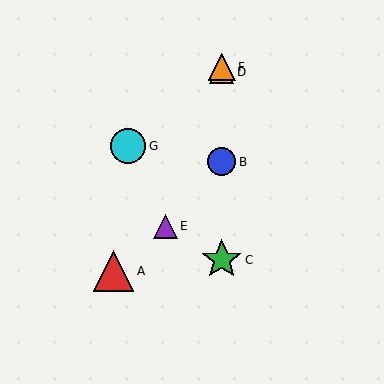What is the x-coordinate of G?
Object G is at x≈128.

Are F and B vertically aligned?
Yes, both are at x≈222.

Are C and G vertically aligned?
No, C is at x≈222 and G is at x≈128.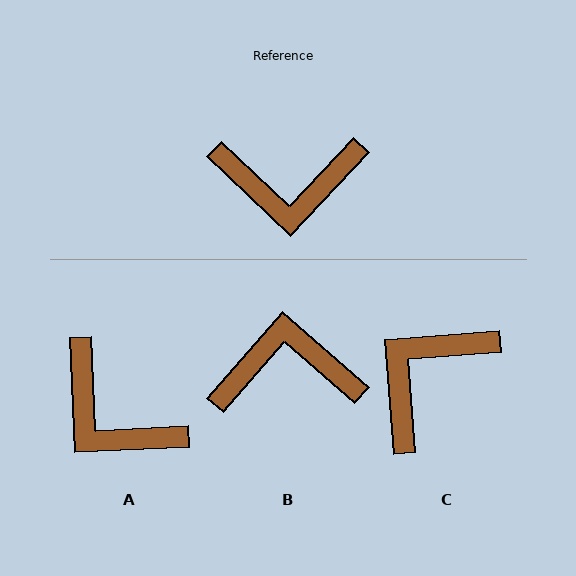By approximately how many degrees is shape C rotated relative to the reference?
Approximately 132 degrees clockwise.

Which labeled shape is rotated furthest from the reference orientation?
B, about 178 degrees away.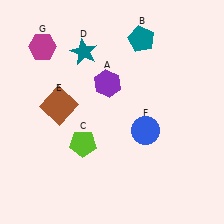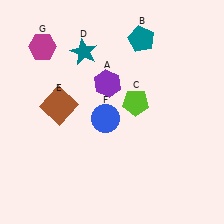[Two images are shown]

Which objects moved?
The objects that moved are: the lime pentagon (C), the blue circle (F).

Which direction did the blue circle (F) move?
The blue circle (F) moved left.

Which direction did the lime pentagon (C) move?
The lime pentagon (C) moved right.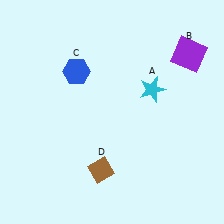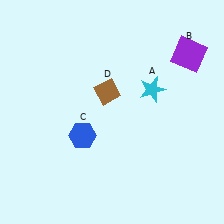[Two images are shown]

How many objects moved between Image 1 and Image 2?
2 objects moved between the two images.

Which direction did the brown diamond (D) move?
The brown diamond (D) moved up.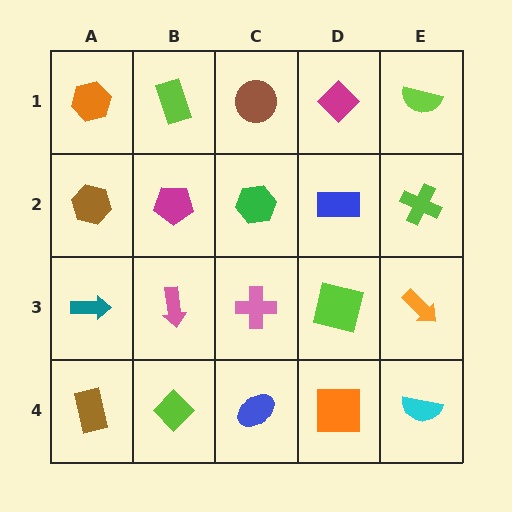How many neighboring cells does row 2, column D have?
4.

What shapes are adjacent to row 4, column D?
A lime square (row 3, column D), a blue ellipse (row 4, column C), a cyan semicircle (row 4, column E).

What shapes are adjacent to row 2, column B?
A lime rectangle (row 1, column B), a pink arrow (row 3, column B), a brown hexagon (row 2, column A), a green hexagon (row 2, column C).